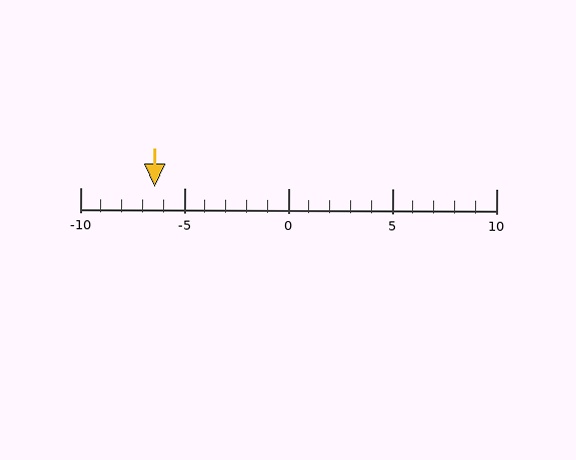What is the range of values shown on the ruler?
The ruler shows values from -10 to 10.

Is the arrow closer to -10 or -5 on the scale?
The arrow is closer to -5.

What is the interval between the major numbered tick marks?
The major tick marks are spaced 5 units apart.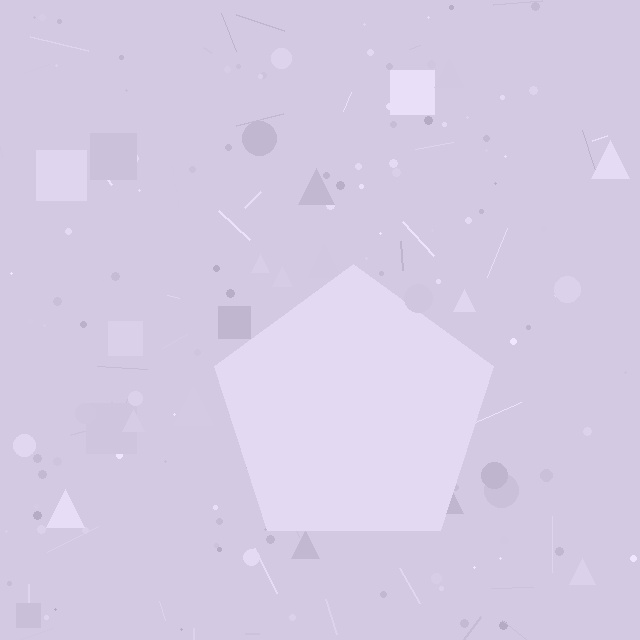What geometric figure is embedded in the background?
A pentagon is embedded in the background.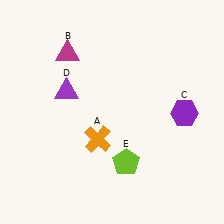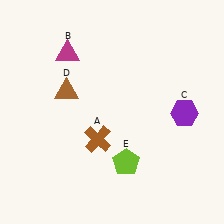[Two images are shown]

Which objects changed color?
A changed from orange to brown. D changed from purple to brown.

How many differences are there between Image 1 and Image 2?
There are 2 differences between the two images.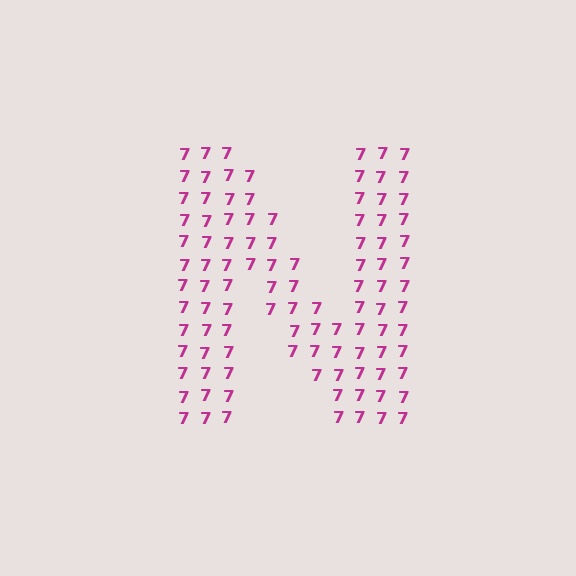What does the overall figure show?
The overall figure shows the letter N.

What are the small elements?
The small elements are digit 7's.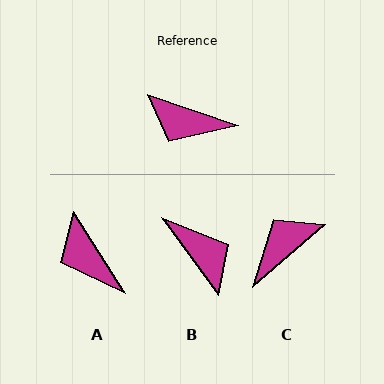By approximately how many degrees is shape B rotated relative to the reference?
Approximately 145 degrees counter-clockwise.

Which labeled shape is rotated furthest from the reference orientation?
B, about 145 degrees away.